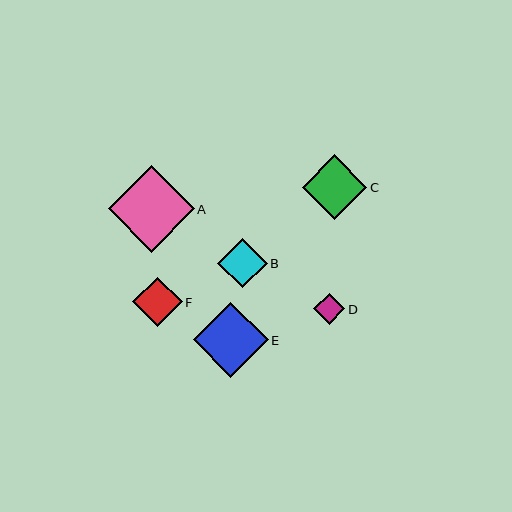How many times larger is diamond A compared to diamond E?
Diamond A is approximately 1.2 times the size of diamond E.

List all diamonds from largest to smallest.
From largest to smallest: A, E, C, B, F, D.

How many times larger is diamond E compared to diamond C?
Diamond E is approximately 1.2 times the size of diamond C.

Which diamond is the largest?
Diamond A is the largest with a size of approximately 86 pixels.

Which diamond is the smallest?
Diamond D is the smallest with a size of approximately 31 pixels.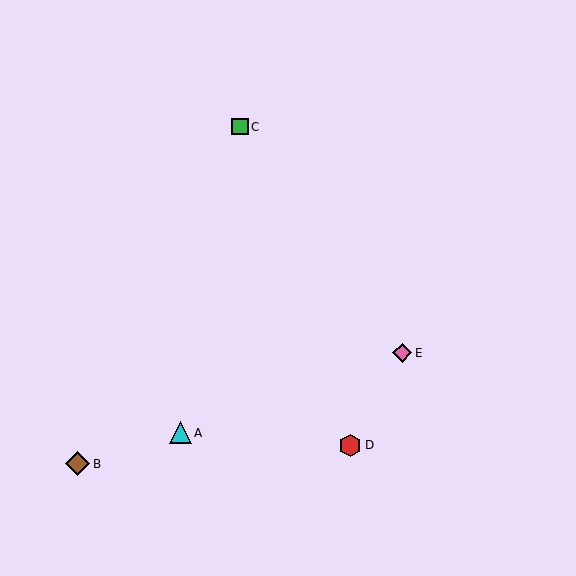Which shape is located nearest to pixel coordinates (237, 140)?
The green square (labeled C) at (240, 127) is nearest to that location.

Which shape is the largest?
The brown diamond (labeled B) is the largest.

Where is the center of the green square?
The center of the green square is at (240, 127).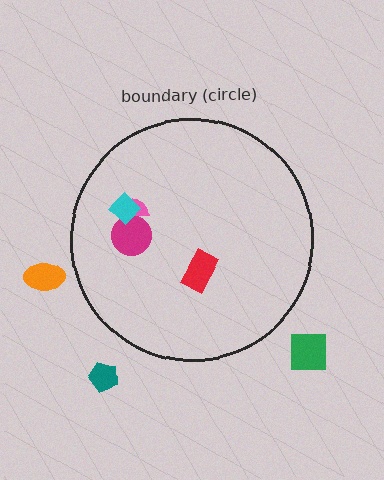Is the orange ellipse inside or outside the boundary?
Outside.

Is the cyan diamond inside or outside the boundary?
Inside.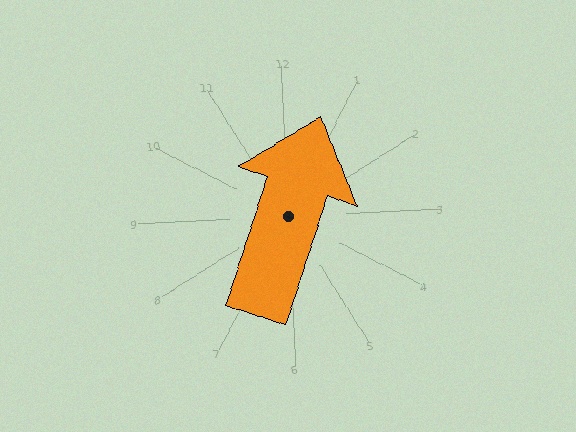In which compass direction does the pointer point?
North.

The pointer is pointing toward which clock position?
Roughly 1 o'clock.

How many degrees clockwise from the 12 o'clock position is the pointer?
Approximately 21 degrees.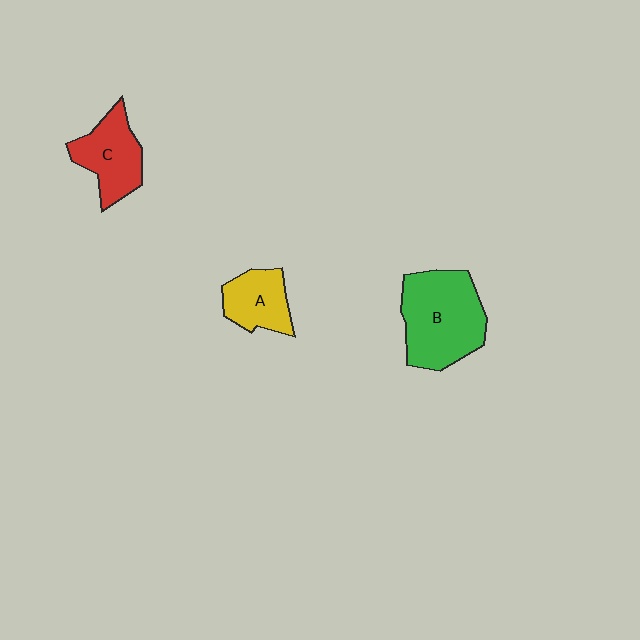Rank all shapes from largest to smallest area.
From largest to smallest: B (green), C (red), A (yellow).